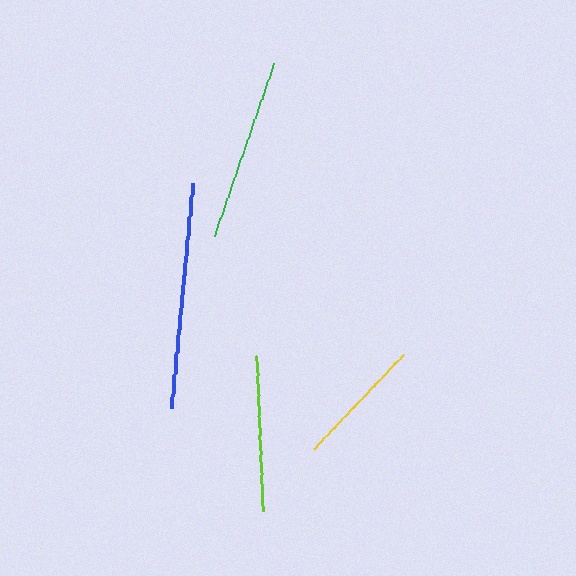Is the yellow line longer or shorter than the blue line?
The blue line is longer than the yellow line.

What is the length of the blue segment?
The blue segment is approximately 226 pixels long.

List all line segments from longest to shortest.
From longest to shortest: blue, green, lime, yellow.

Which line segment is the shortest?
The yellow line is the shortest at approximately 130 pixels.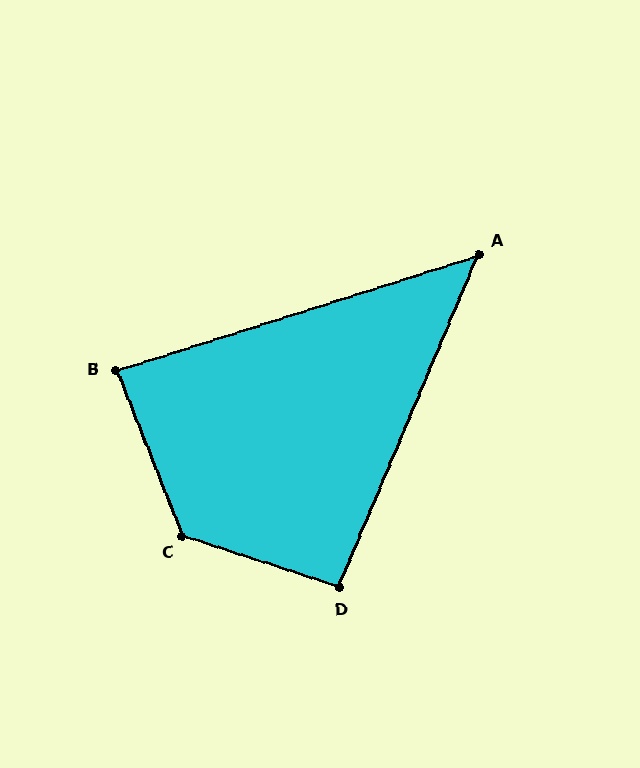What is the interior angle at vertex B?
Approximately 86 degrees (approximately right).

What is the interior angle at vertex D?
Approximately 94 degrees (approximately right).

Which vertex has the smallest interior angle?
A, at approximately 50 degrees.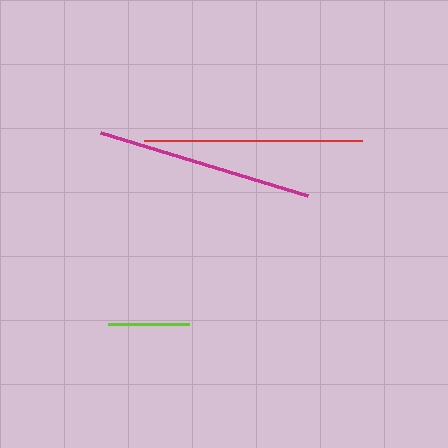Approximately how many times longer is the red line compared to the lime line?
The red line is approximately 2.7 times the length of the lime line.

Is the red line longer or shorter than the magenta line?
The red line is longer than the magenta line.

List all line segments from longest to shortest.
From longest to shortest: red, magenta, lime.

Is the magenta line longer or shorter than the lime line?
The magenta line is longer than the lime line.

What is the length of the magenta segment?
The magenta segment is approximately 216 pixels long.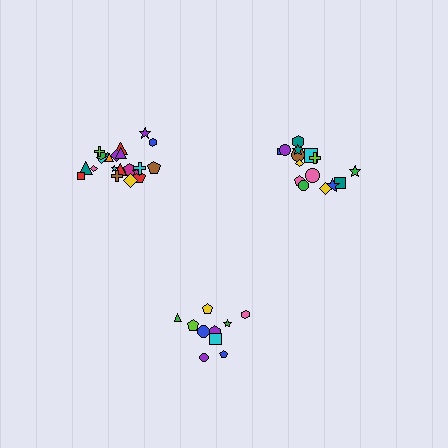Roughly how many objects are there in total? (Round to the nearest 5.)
Roughly 45 objects in total.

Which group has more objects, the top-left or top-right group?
The top-left group.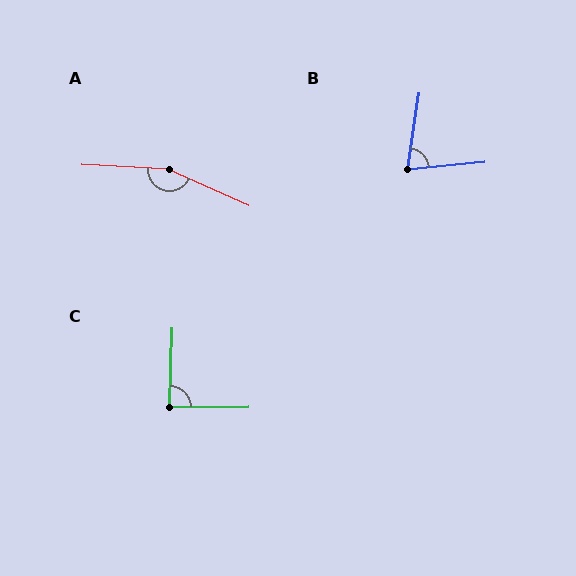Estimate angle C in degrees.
Approximately 89 degrees.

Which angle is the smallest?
B, at approximately 75 degrees.